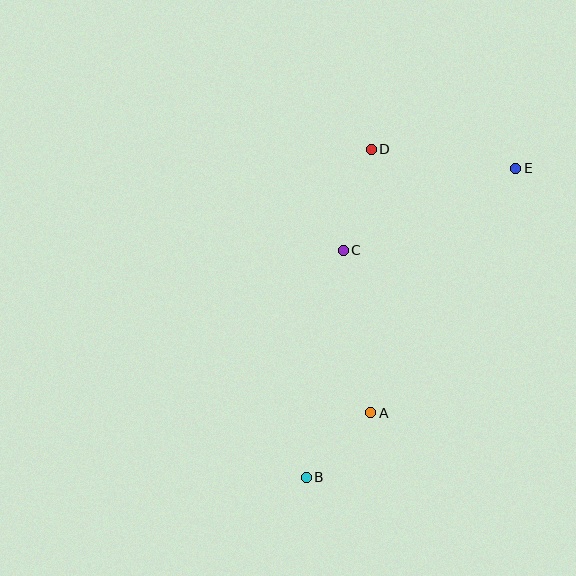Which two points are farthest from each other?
Points B and E are farthest from each other.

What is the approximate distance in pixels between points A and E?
The distance between A and E is approximately 285 pixels.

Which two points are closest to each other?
Points A and B are closest to each other.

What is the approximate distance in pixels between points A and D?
The distance between A and D is approximately 263 pixels.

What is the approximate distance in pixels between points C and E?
The distance between C and E is approximately 191 pixels.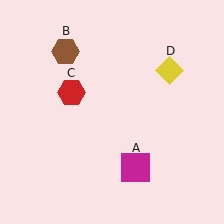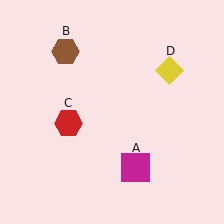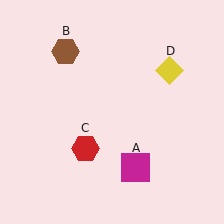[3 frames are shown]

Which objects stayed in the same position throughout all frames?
Magenta square (object A) and brown hexagon (object B) and yellow diamond (object D) remained stationary.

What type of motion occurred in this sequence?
The red hexagon (object C) rotated counterclockwise around the center of the scene.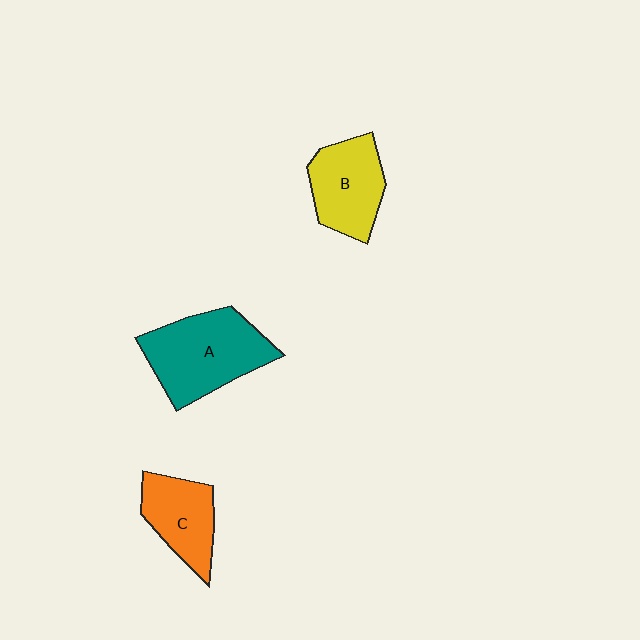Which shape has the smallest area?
Shape C (orange).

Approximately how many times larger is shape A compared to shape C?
Approximately 1.6 times.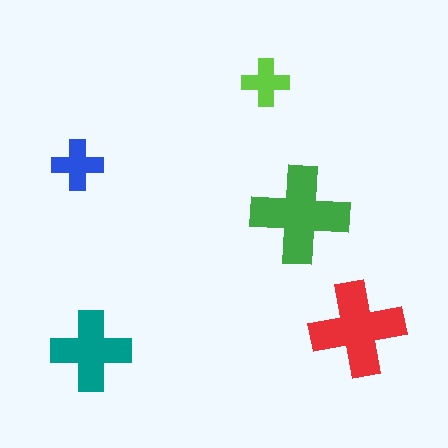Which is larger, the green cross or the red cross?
The green one.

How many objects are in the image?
There are 5 objects in the image.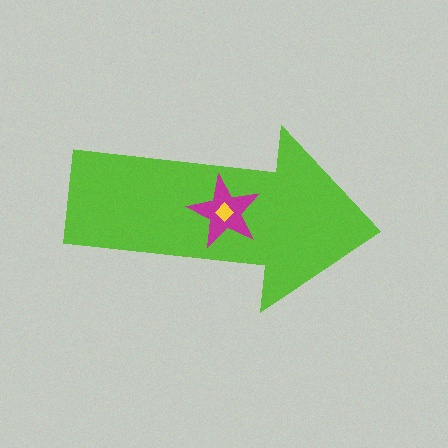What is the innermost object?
The yellow diamond.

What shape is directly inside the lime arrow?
The magenta star.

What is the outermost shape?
The lime arrow.